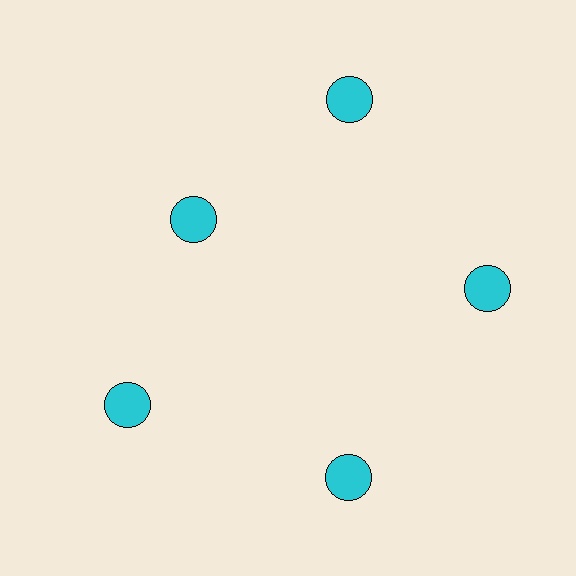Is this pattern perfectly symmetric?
No. The 5 cyan circles are arranged in a ring, but one element near the 10 o'clock position is pulled inward toward the center, breaking the 5-fold rotational symmetry.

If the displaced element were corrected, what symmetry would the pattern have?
It would have 5-fold rotational symmetry — the pattern would map onto itself every 72 degrees.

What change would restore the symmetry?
The symmetry would be restored by moving it outward, back onto the ring so that all 5 circles sit at equal angles and equal distance from the center.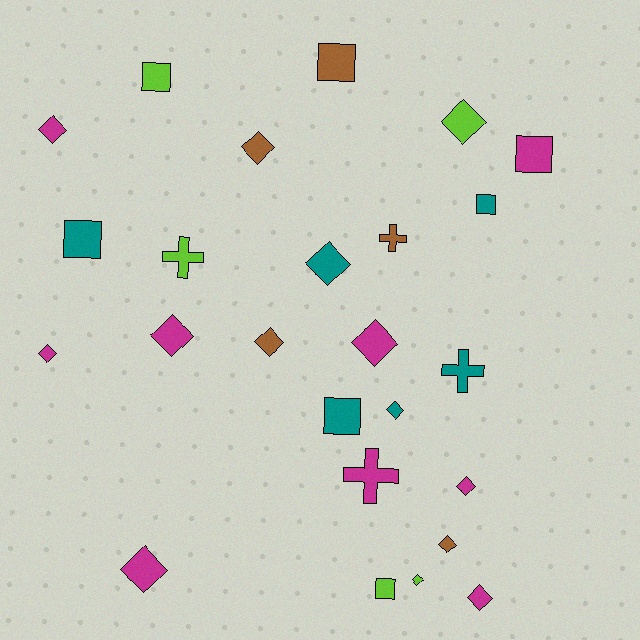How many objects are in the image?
There are 25 objects.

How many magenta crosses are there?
There is 1 magenta cross.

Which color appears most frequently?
Magenta, with 9 objects.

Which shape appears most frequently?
Diamond, with 14 objects.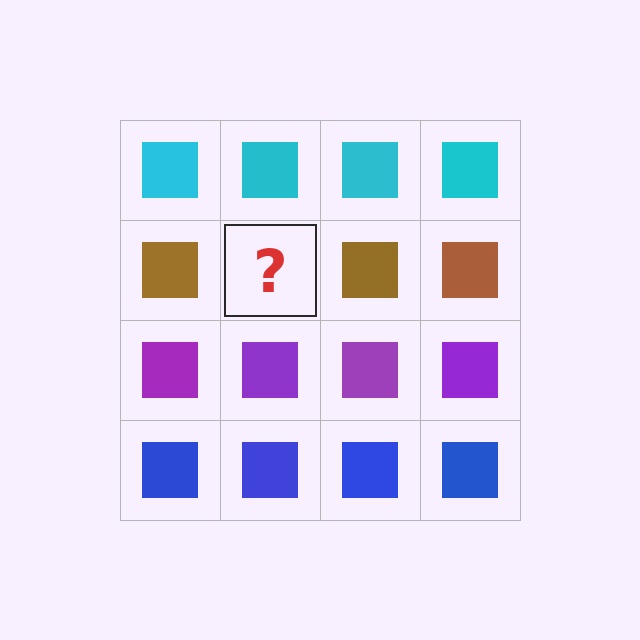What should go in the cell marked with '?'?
The missing cell should contain a brown square.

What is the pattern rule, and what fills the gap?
The rule is that each row has a consistent color. The gap should be filled with a brown square.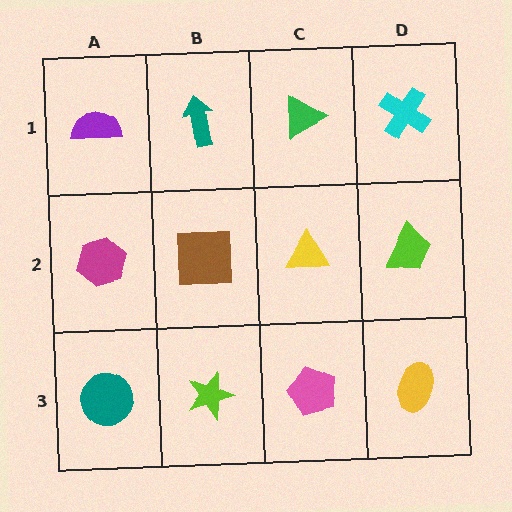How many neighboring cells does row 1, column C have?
3.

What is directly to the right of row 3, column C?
A yellow ellipse.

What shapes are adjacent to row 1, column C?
A yellow triangle (row 2, column C), a teal arrow (row 1, column B), a cyan cross (row 1, column D).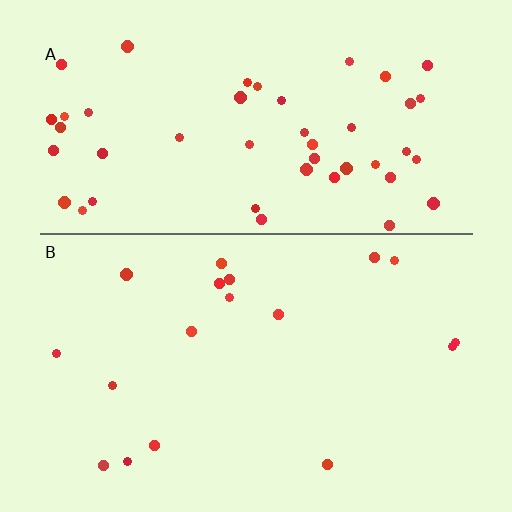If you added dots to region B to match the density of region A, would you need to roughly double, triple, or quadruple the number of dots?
Approximately triple.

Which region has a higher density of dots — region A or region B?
A (the top).